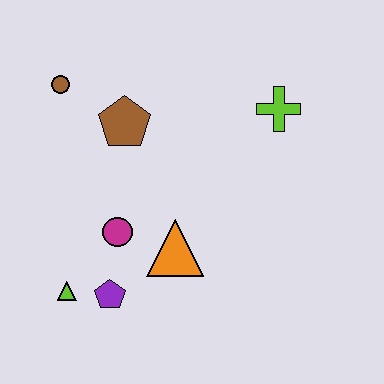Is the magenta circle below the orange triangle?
No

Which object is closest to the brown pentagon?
The brown circle is closest to the brown pentagon.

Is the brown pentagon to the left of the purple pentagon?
No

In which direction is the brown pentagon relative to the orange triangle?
The brown pentagon is above the orange triangle.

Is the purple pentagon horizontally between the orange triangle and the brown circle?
Yes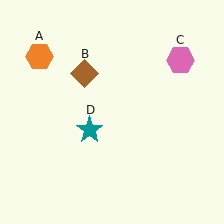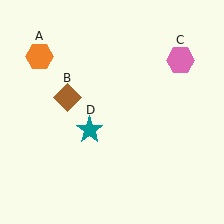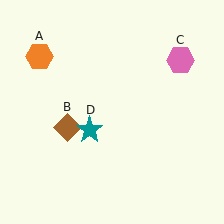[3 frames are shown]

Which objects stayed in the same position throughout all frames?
Orange hexagon (object A) and pink hexagon (object C) and teal star (object D) remained stationary.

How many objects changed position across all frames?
1 object changed position: brown diamond (object B).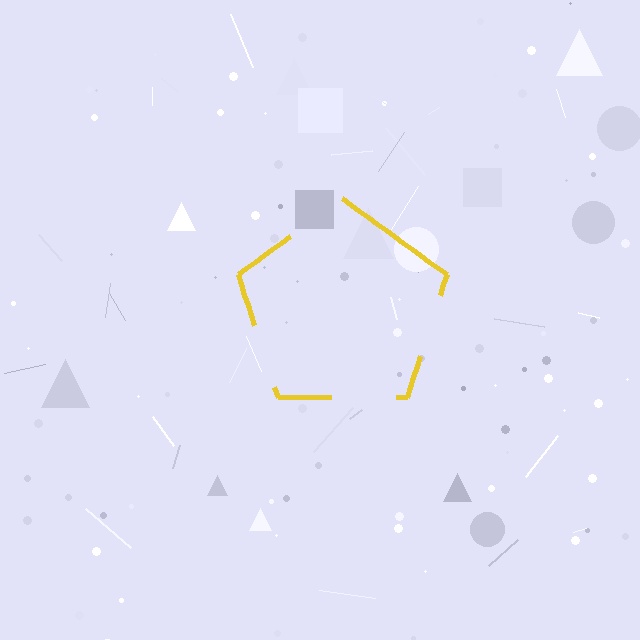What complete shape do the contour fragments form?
The contour fragments form a pentagon.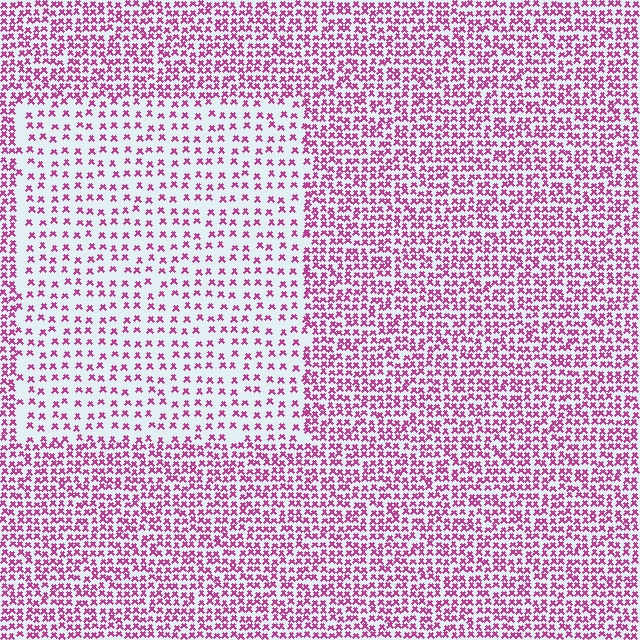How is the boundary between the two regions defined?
The boundary is defined by a change in element density (approximately 2.1x ratio). All elements are the same color, size, and shape.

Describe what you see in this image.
The image contains small magenta elements arranged at two different densities. A rectangle-shaped region is visible where the elements are less densely packed than the surrounding area.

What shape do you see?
I see a rectangle.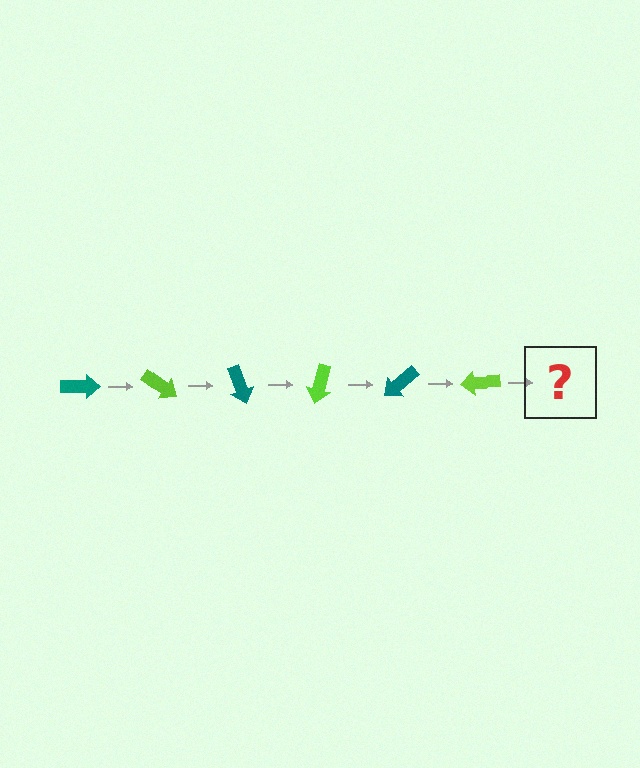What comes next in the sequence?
The next element should be a teal arrow, rotated 210 degrees from the start.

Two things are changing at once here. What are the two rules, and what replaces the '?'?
The two rules are that it rotates 35 degrees each step and the color cycles through teal and lime. The '?' should be a teal arrow, rotated 210 degrees from the start.